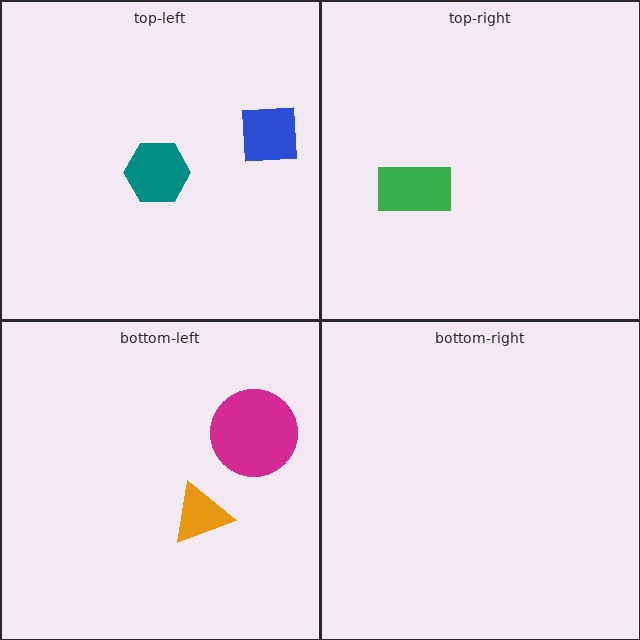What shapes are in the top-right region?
The green rectangle.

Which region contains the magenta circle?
The bottom-left region.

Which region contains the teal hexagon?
The top-left region.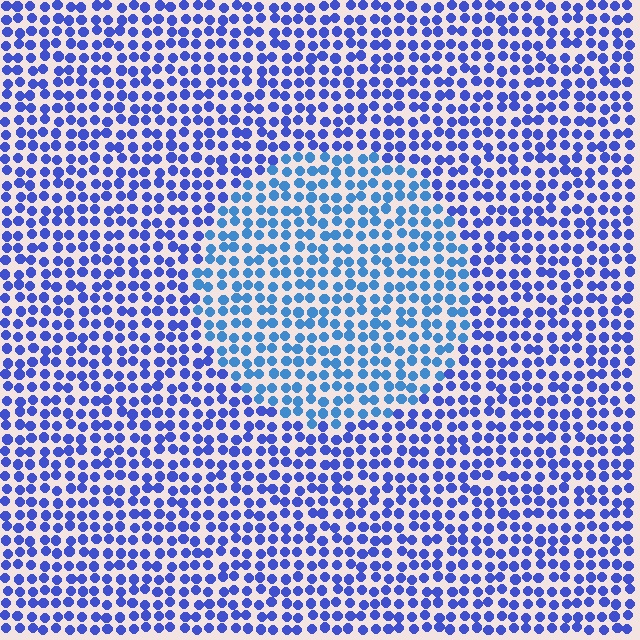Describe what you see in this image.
The image is filled with small blue elements in a uniform arrangement. A circle-shaped region is visible where the elements are tinted to a slightly different hue, forming a subtle color boundary.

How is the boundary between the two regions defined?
The boundary is defined purely by a slight shift in hue (about 25 degrees). Spacing, size, and orientation are identical on both sides.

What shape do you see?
I see a circle.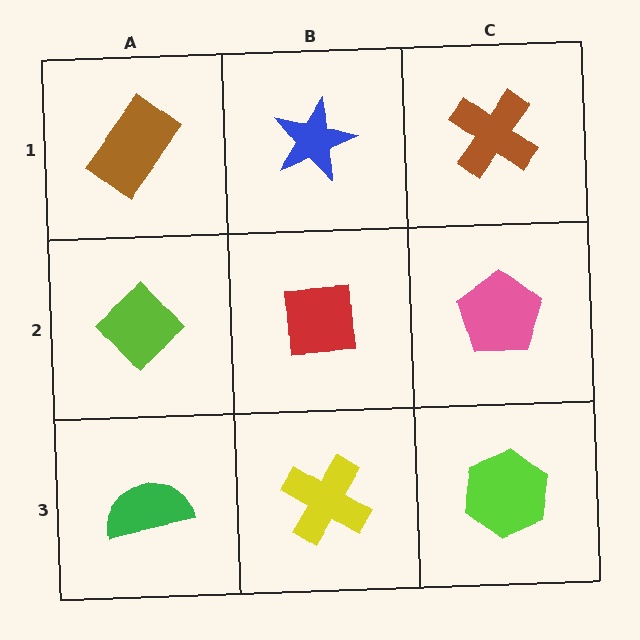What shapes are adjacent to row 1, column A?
A lime diamond (row 2, column A), a blue star (row 1, column B).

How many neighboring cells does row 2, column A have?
3.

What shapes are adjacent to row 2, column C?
A brown cross (row 1, column C), a lime hexagon (row 3, column C), a red square (row 2, column B).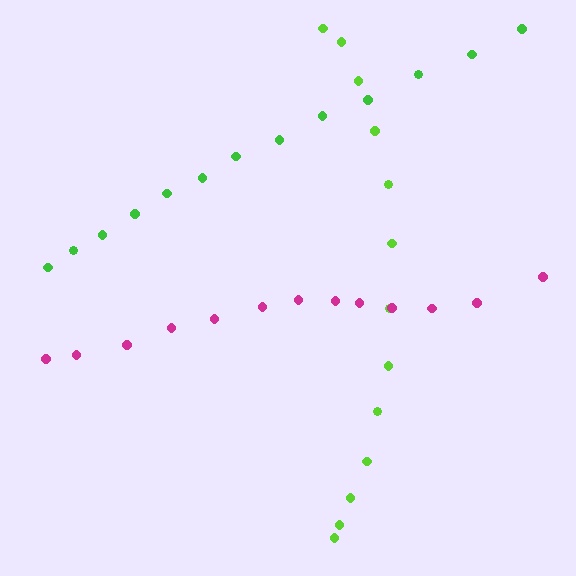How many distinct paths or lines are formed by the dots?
There are 3 distinct paths.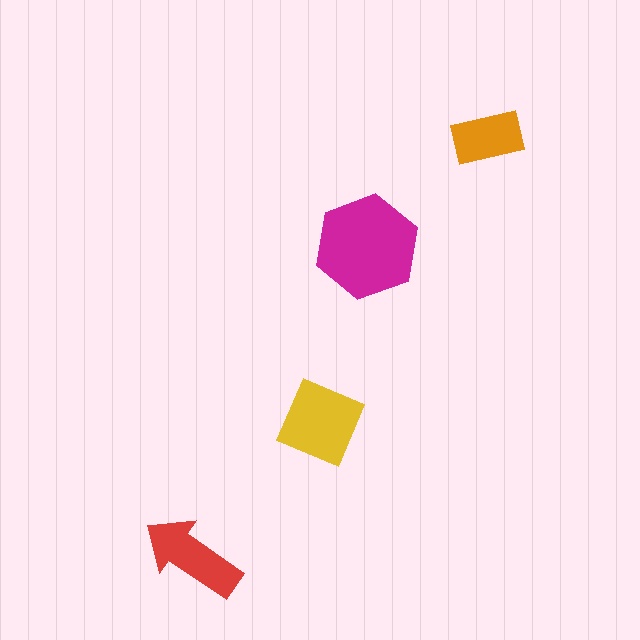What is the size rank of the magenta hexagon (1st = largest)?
1st.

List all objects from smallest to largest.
The orange rectangle, the red arrow, the yellow diamond, the magenta hexagon.